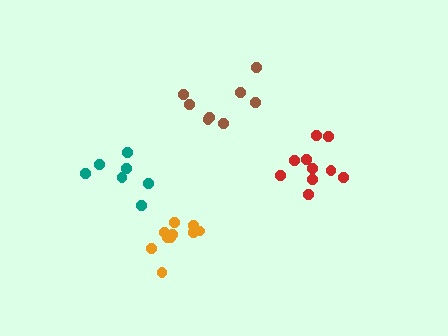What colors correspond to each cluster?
The clusters are colored: teal, red, orange, brown.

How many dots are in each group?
Group 1: 7 dots, Group 2: 10 dots, Group 3: 10 dots, Group 4: 8 dots (35 total).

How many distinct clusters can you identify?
There are 4 distinct clusters.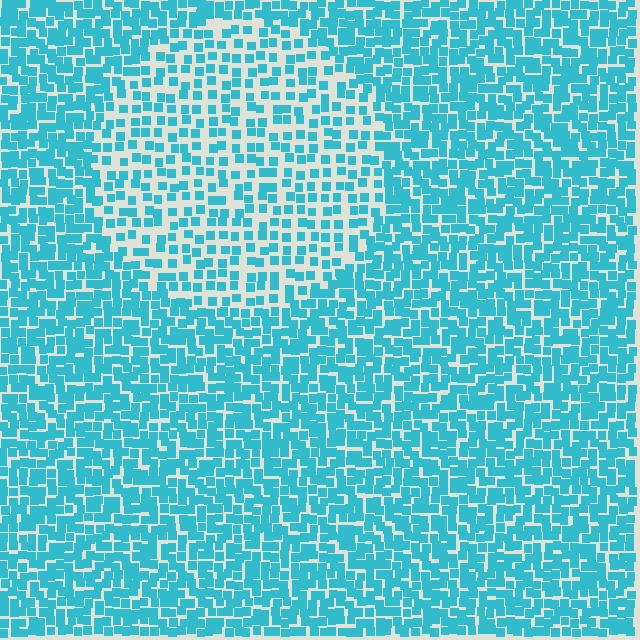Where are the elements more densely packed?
The elements are more densely packed outside the circle boundary.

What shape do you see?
I see a circle.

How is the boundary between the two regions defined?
The boundary is defined by a change in element density (approximately 1.9x ratio). All elements are the same color, size, and shape.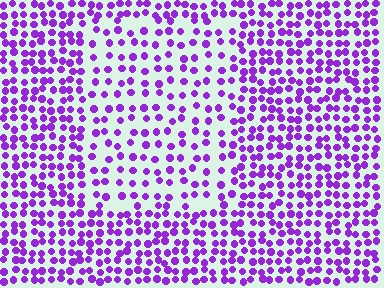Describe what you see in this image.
The image contains small purple elements arranged at two different densities. A rectangle-shaped region is visible where the elements are less densely packed than the surrounding area.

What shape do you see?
I see a rectangle.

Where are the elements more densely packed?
The elements are more densely packed outside the rectangle boundary.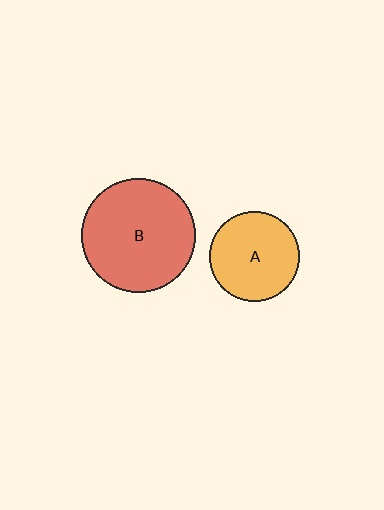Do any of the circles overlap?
No, none of the circles overlap.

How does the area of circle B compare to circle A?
Approximately 1.6 times.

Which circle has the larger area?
Circle B (red).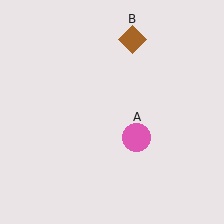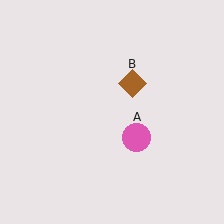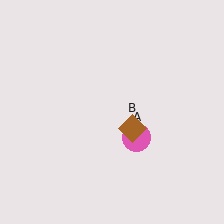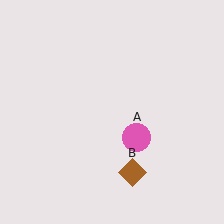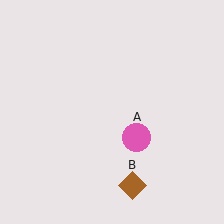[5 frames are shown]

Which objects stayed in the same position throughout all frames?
Pink circle (object A) remained stationary.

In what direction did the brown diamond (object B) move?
The brown diamond (object B) moved down.